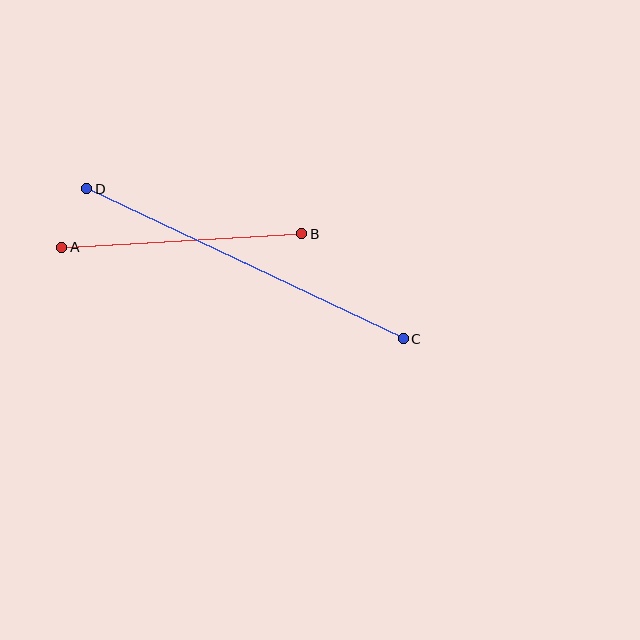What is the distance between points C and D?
The distance is approximately 350 pixels.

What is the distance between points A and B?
The distance is approximately 241 pixels.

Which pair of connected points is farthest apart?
Points C and D are farthest apart.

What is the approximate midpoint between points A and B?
The midpoint is at approximately (182, 240) pixels.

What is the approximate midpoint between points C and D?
The midpoint is at approximately (245, 264) pixels.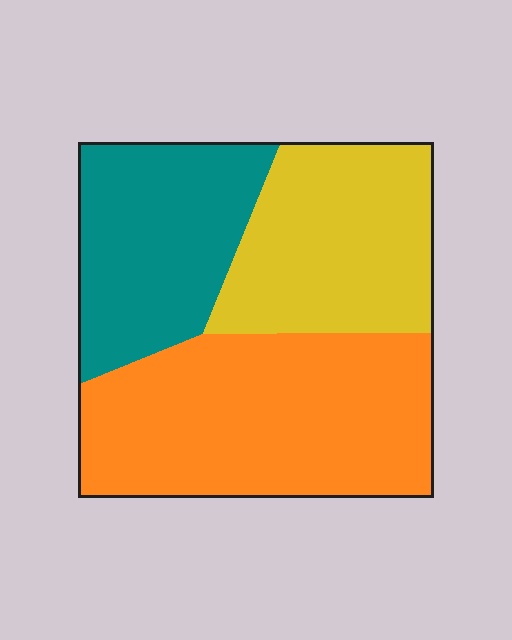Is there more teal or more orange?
Orange.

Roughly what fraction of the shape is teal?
Teal covers about 25% of the shape.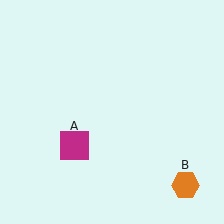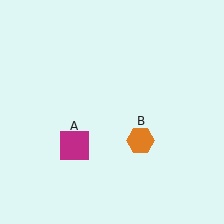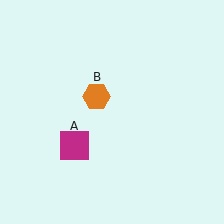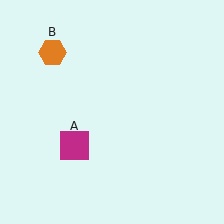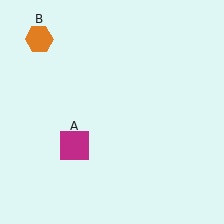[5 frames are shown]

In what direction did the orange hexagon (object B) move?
The orange hexagon (object B) moved up and to the left.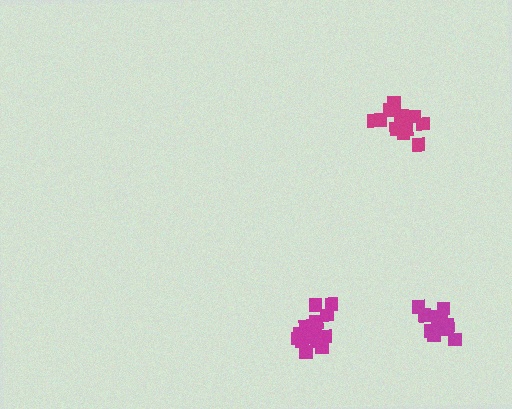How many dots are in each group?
Group 1: 12 dots, Group 2: 16 dots, Group 3: 17 dots (45 total).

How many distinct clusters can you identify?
There are 3 distinct clusters.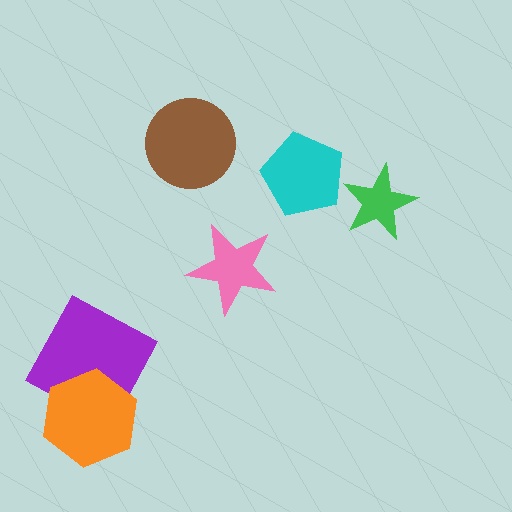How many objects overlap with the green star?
0 objects overlap with the green star.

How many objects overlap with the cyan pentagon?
0 objects overlap with the cyan pentagon.